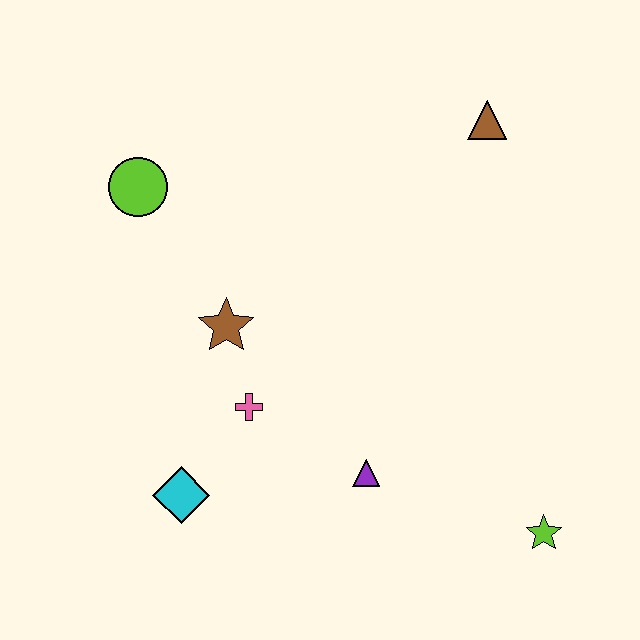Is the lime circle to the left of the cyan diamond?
Yes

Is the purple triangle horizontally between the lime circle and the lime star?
Yes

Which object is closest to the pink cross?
The brown star is closest to the pink cross.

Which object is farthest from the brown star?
The lime star is farthest from the brown star.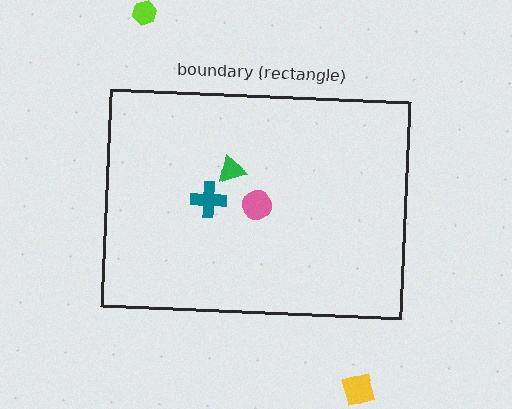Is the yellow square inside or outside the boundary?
Outside.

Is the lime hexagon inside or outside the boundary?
Outside.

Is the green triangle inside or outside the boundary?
Inside.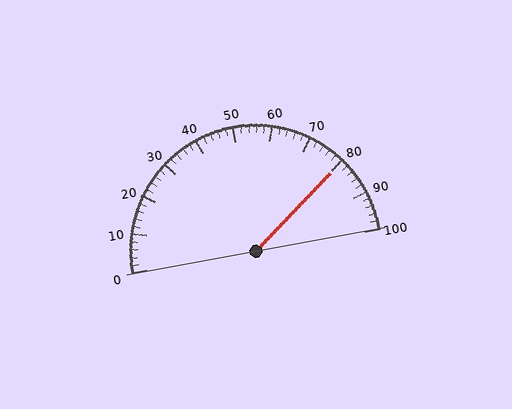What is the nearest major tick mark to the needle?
The nearest major tick mark is 80.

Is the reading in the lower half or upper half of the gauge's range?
The reading is in the upper half of the range (0 to 100).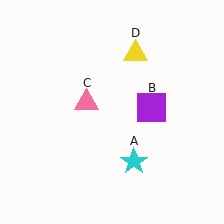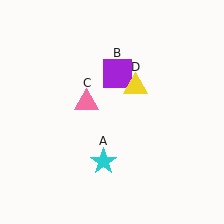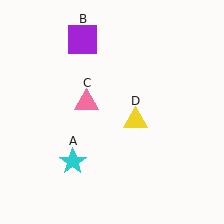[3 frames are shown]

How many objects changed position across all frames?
3 objects changed position: cyan star (object A), purple square (object B), yellow triangle (object D).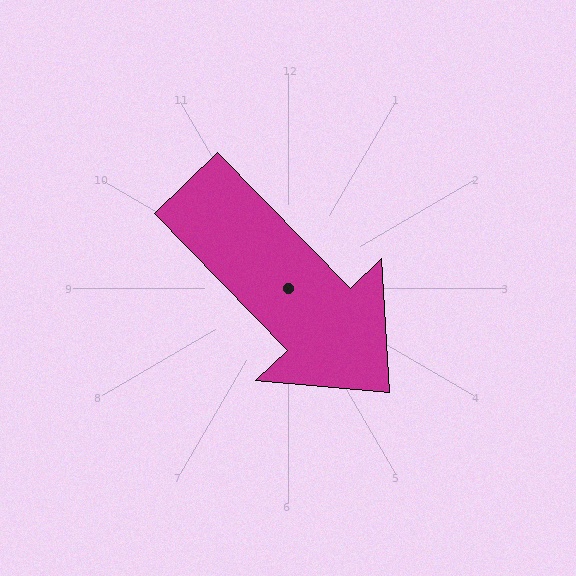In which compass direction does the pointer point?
Southeast.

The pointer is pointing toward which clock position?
Roughly 5 o'clock.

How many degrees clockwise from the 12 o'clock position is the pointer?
Approximately 136 degrees.